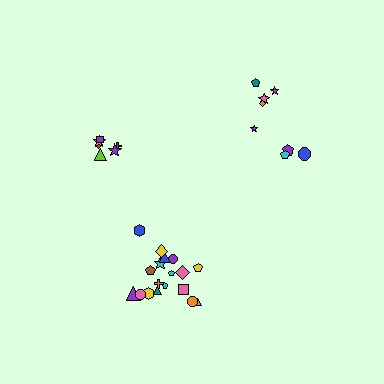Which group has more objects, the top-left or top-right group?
The top-right group.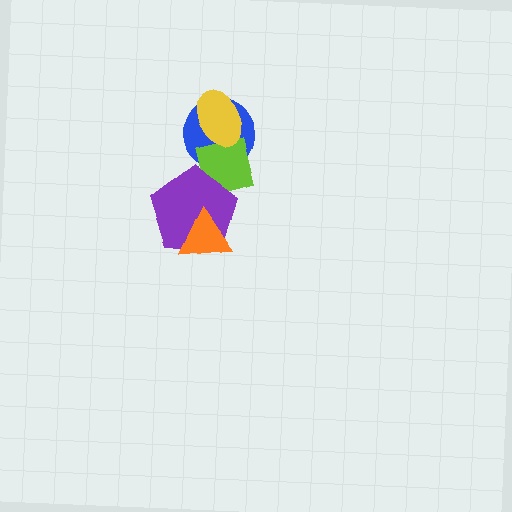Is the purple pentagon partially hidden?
Yes, it is partially covered by another shape.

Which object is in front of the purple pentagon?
The orange triangle is in front of the purple pentagon.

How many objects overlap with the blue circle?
2 objects overlap with the blue circle.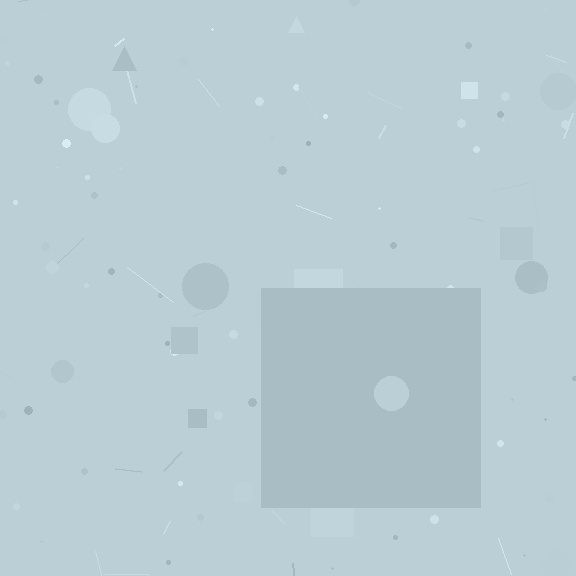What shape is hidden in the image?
A square is hidden in the image.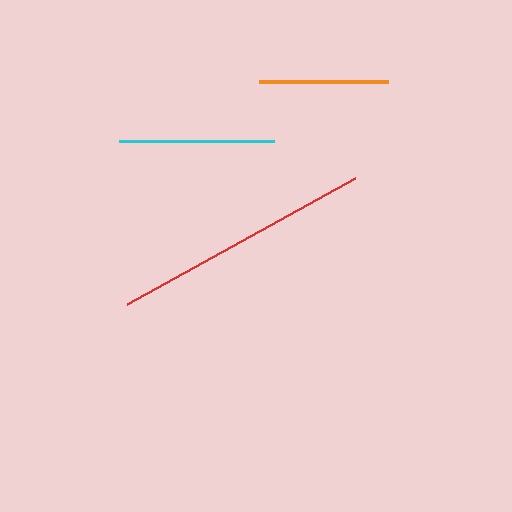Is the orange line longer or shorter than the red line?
The red line is longer than the orange line.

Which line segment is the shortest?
The orange line is the shortest at approximately 129 pixels.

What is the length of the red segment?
The red segment is approximately 261 pixels long.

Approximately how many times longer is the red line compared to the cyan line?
The red line is approximately 1.7 times the length of the cyan line.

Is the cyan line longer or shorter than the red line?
The red line is longer than the cyan line.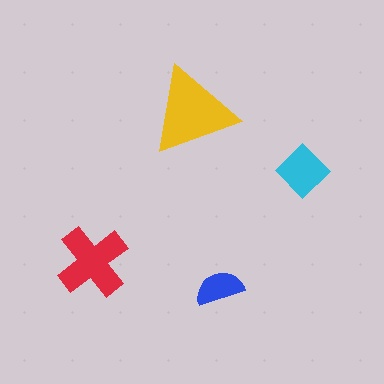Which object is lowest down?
The blue semicircle is bottommost.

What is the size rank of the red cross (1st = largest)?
2nd.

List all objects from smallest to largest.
The blue semicircle, the cyan diamond, the red cross, the yellow triangle.